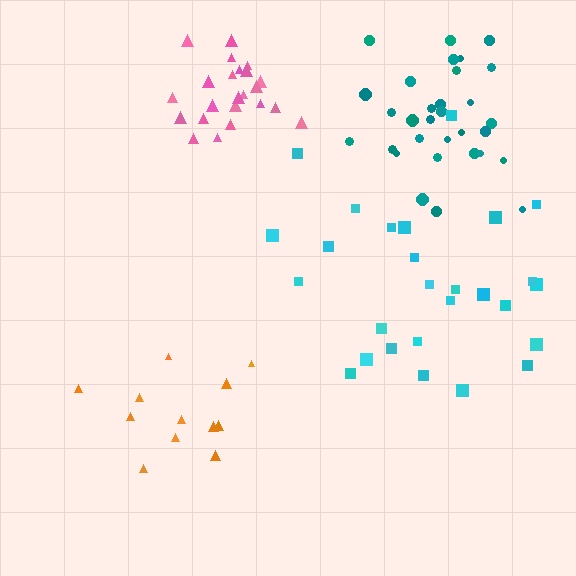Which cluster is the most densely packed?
Pink.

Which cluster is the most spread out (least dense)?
Cyan.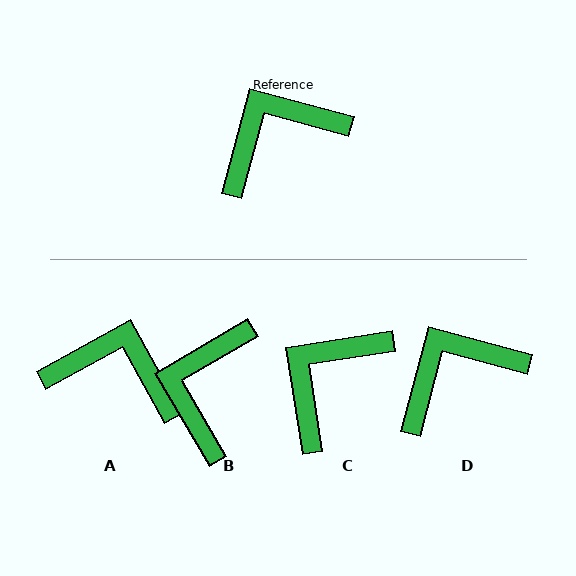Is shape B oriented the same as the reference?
No, it is off by about 45 degrees.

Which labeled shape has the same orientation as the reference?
D.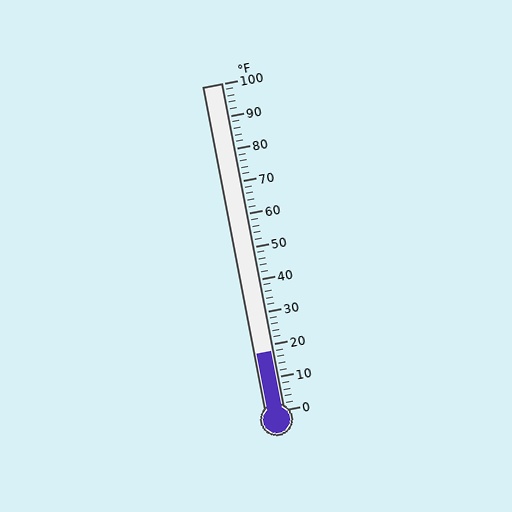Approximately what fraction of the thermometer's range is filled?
The thermometer is filled to approximately 20% of its range.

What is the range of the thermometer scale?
The thermometer scale ranges from 0°F to 100°F.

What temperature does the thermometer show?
The thermometer shows approximately 18°F.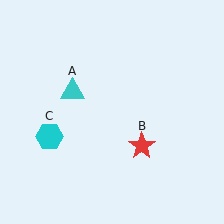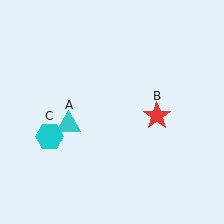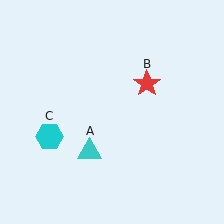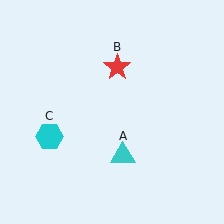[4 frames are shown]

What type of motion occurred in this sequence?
The cyan triangle (object A), red star (object B) rotated counterclockwise around the center of the scene.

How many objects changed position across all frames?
2 objects changed position: cyan triangle (object A), red star (object B).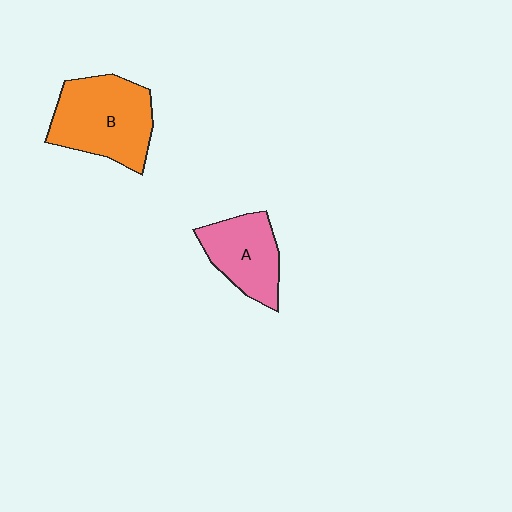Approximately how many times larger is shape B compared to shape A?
Approximately 1.4 times.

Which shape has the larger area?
Shape B (orange).